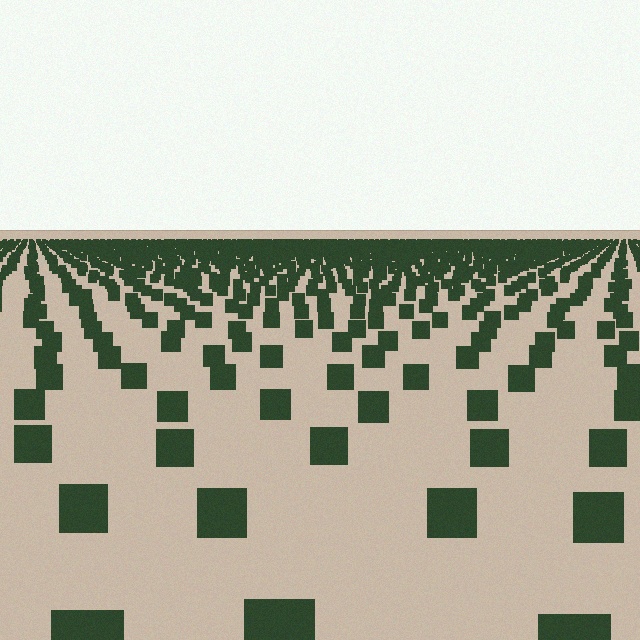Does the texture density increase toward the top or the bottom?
Density increases toward the top.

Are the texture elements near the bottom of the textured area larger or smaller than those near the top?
Larger. Near the bottom, elements are closer to the viewer and appear at a bigger on-screen size.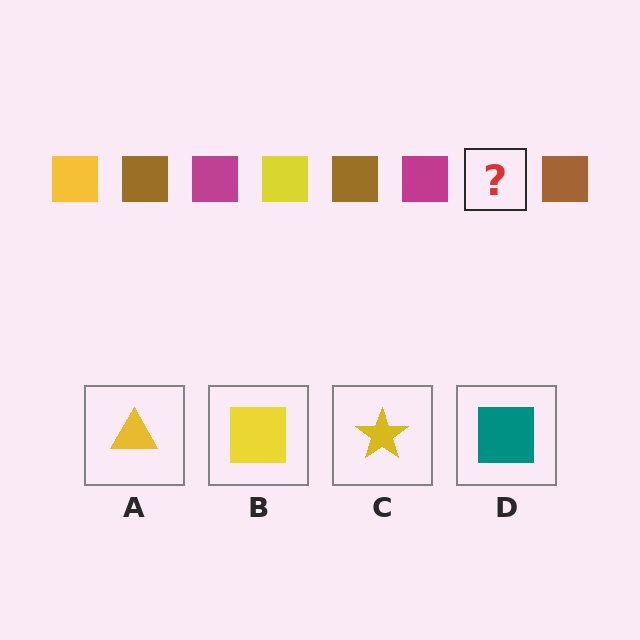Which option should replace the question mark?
Option B.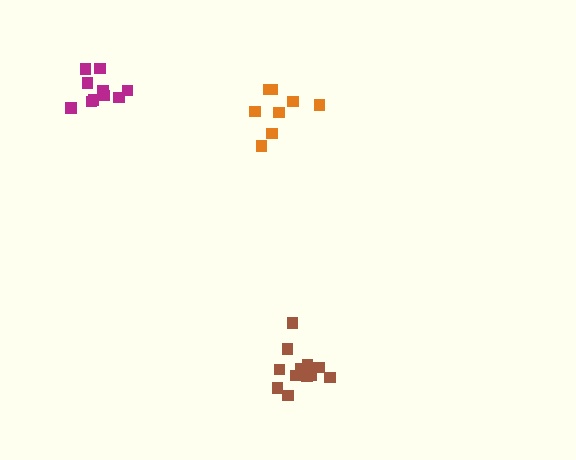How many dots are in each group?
Group 1: 12 dots, Group 2: 8 dots, Group 3: 10 dots (30 total).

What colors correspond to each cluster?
The clusters are colored: brown, orange, magenta.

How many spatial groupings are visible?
There are 3 spatial groupings.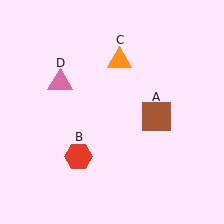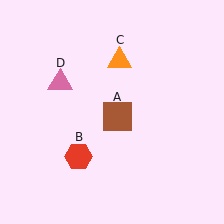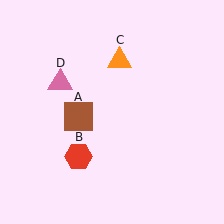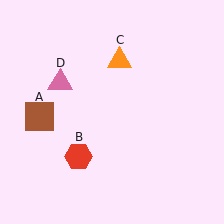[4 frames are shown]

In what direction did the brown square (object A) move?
The brown square (object A) moved left.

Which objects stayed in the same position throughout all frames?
Red hexagon (object B) and orange triangle (object C) and pink triangle (object D) remained stationary.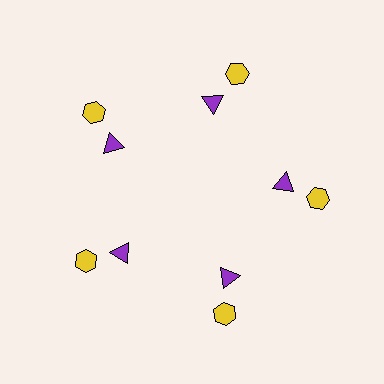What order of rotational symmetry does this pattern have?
This pattern has 5-fold rotational symmetry.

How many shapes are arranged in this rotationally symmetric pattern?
There are 10 shapes, arranged in 5 groups of 2.